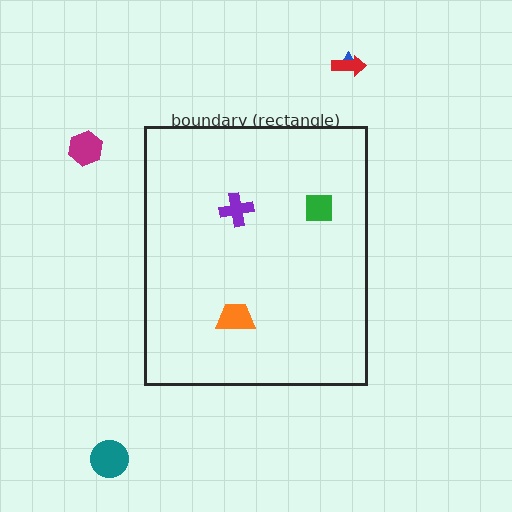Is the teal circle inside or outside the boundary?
Outside.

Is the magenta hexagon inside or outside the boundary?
Outside.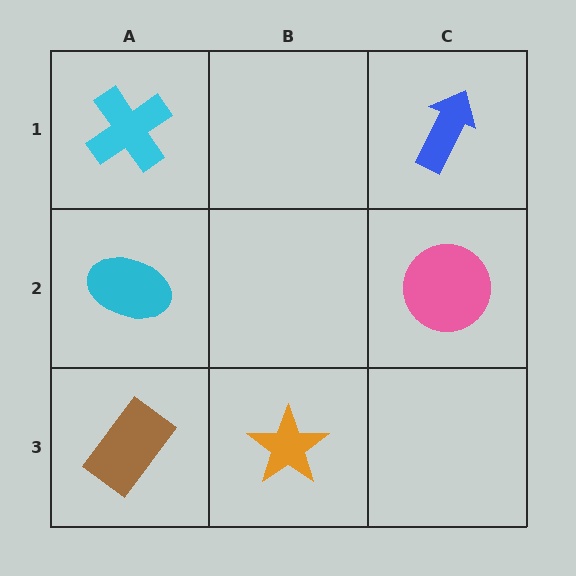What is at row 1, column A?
A cyan cross.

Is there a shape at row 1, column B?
No, that cell is empty.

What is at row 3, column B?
An orange star.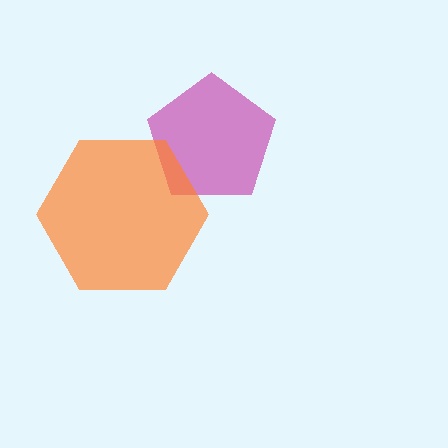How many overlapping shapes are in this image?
There are 2 overlapping shapes in the image.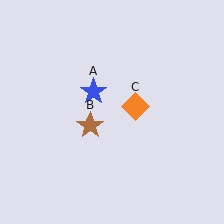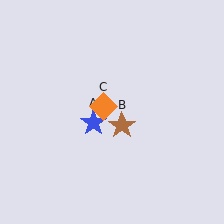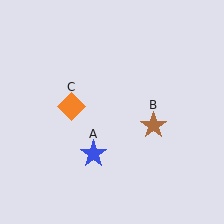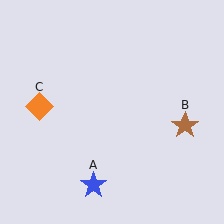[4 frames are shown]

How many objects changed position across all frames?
3 objects changed position: blue star (object A), brown star (object B), orange diamond (object C).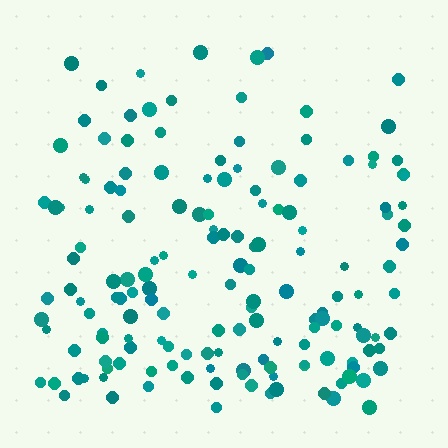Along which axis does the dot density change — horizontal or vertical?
Vertical.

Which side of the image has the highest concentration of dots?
The bottom.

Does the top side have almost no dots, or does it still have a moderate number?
Still a moderate number, just noticeably fewer than the bottom.